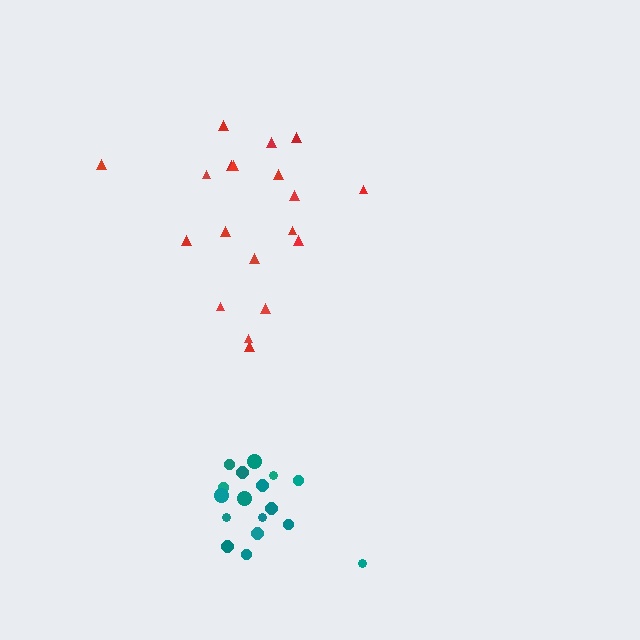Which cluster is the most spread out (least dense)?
Red.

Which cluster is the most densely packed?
Teal.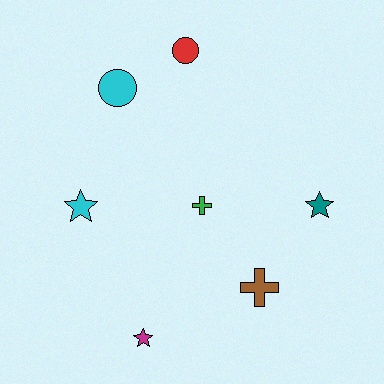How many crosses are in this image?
There are 2 crosses.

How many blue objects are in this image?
There are no blue objects.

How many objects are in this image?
There are 7 objects.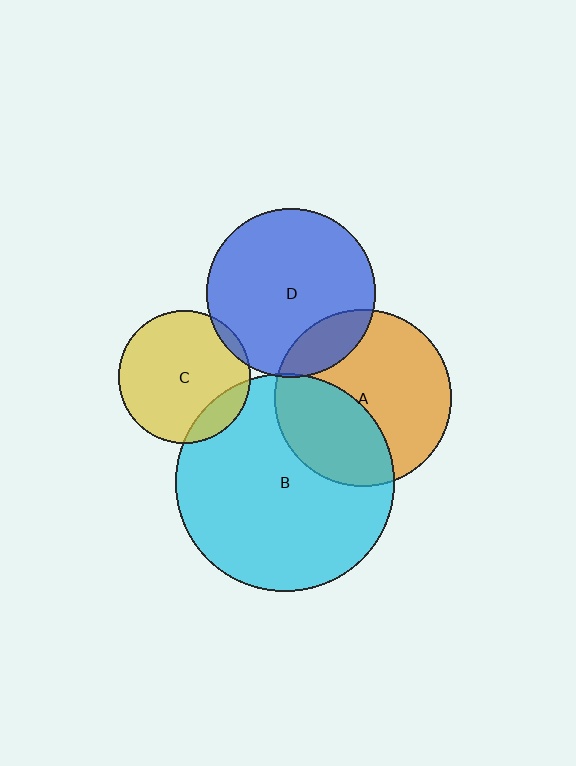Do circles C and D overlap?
Yes.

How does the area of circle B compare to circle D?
Approximately 1.7 times.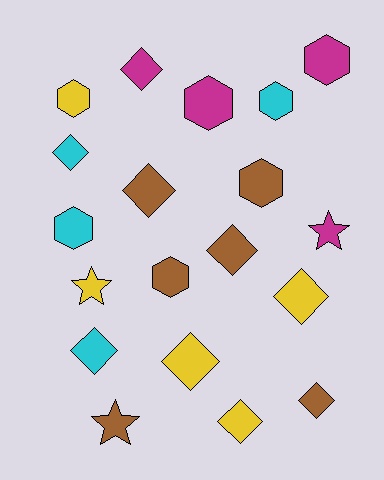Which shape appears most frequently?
Diamond, with 9 objects.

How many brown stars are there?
There is 1 brown star.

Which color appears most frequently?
Brown, with 6 objects.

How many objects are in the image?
There are 19 objects.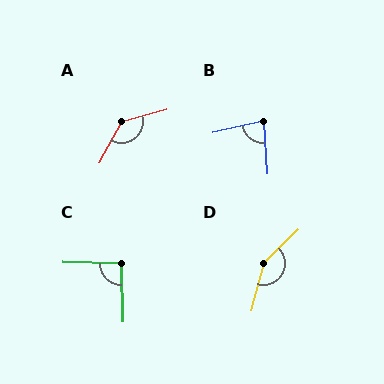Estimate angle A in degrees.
Approximately 134 degrees.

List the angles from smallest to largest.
B (80°), C (93°), A (134°), D (149°).